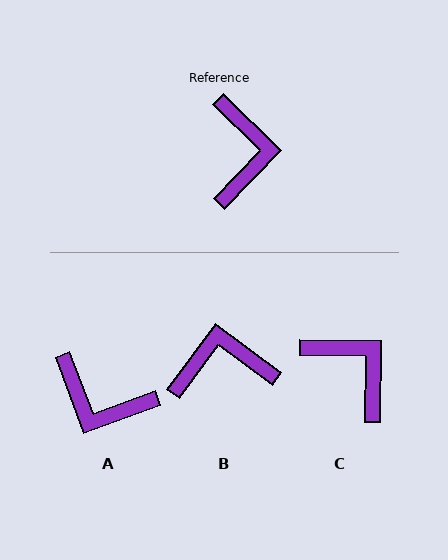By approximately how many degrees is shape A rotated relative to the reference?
Approximately 115 degrees clockwise.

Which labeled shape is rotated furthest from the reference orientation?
A, about 115 degrees away.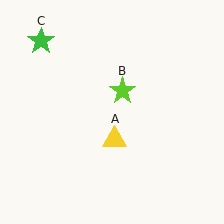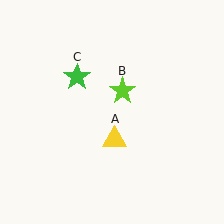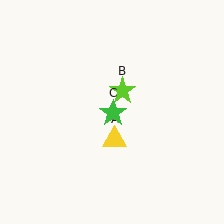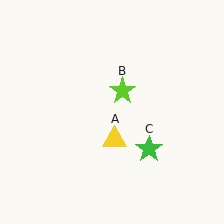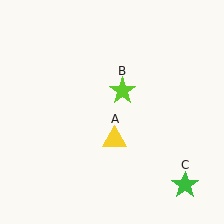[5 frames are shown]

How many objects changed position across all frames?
1 object changed position: green star (object C).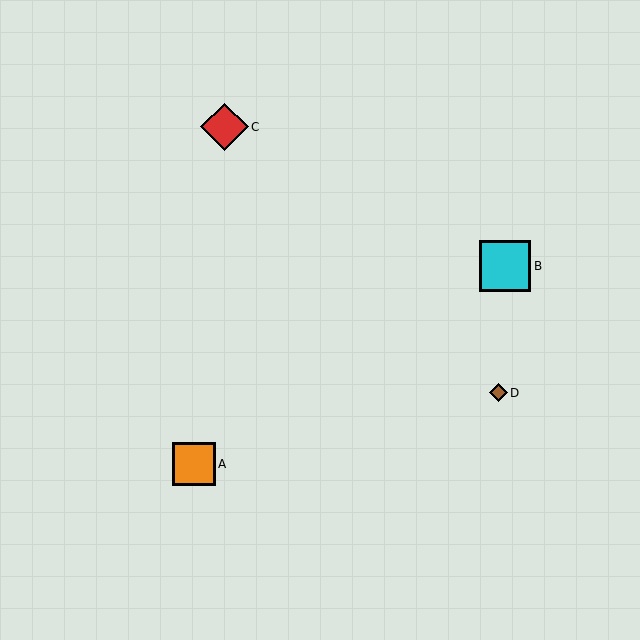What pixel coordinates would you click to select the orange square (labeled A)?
Click at (194, 464) to select the orange square A.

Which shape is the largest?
The cyan square (labeled B) is the largest.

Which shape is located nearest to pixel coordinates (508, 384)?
The brown diamond (labeled D) at (498, 393) is nearest to that location.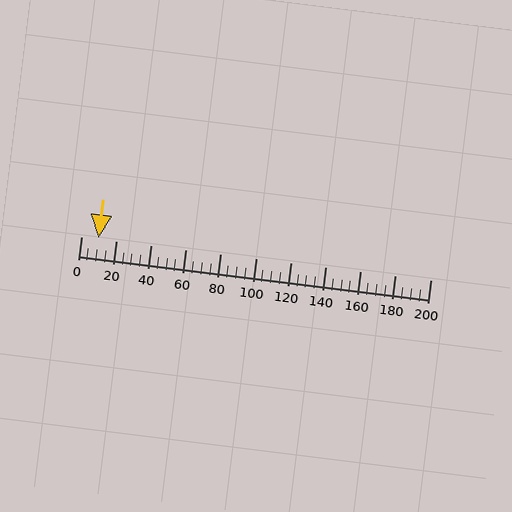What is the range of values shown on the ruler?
The ruler shows values from 0 to 200.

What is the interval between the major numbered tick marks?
The major tick marks are spaced 20 units apart.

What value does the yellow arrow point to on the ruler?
The yellow arrow points to approximately 10.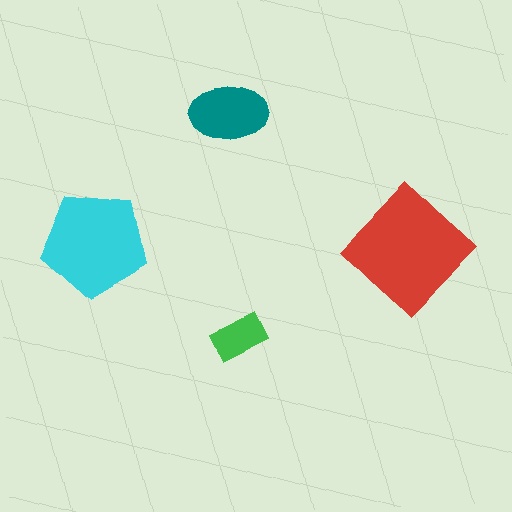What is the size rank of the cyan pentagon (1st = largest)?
2nd.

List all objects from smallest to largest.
The green rectangle, the teal ellipse, the cyan pentagon, the red diamond.